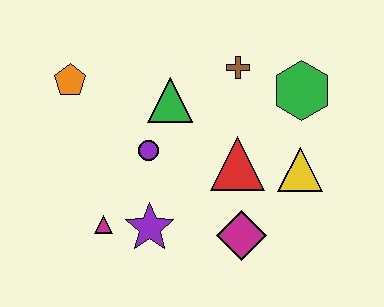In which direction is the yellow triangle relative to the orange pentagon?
The yellow triangle is to the right of the orange pentagon.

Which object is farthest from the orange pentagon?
The yellow triangle is farthest from the orange pentagon.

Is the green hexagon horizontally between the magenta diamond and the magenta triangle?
No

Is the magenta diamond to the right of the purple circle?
Yes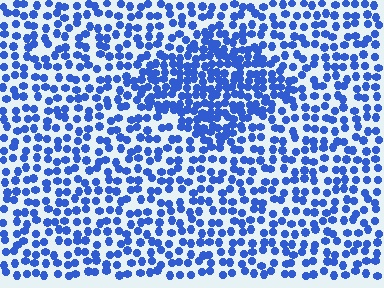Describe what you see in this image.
The image contains small blue elements arranged at two different densities. A diamond-shaped region is visible where the elements are more densely packed than the surrounding area.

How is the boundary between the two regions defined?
The boundary is defined by a change in element density (approximately 1.8x ratio). All elements are the same color, size, and shape.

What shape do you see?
I see a diamond.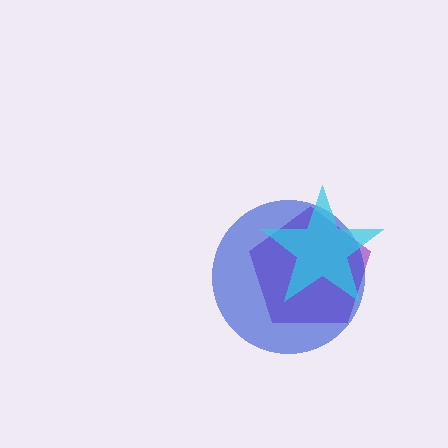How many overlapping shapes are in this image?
There are 3 overlapping shapes in the image.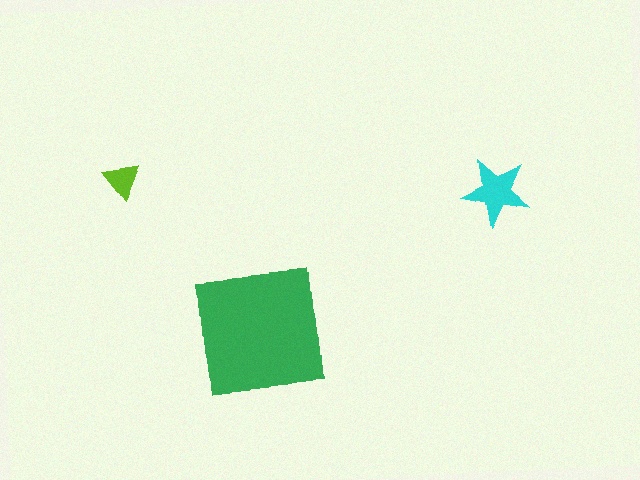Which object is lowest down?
The green square is bottommost.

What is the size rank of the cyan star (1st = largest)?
2nd.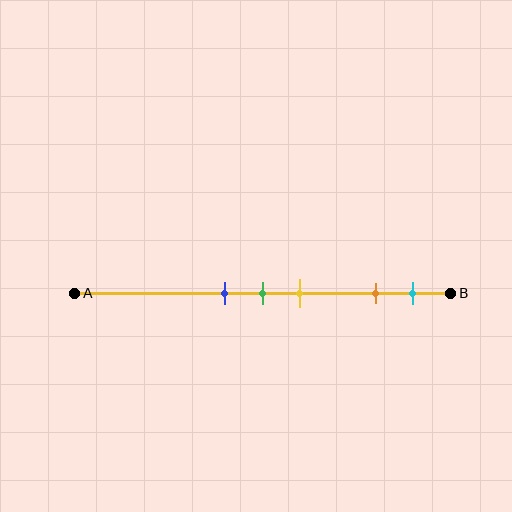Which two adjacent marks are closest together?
The blue and green marks are the closest adjacent pair.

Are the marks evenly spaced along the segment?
No, the marks are not evenly spaced.